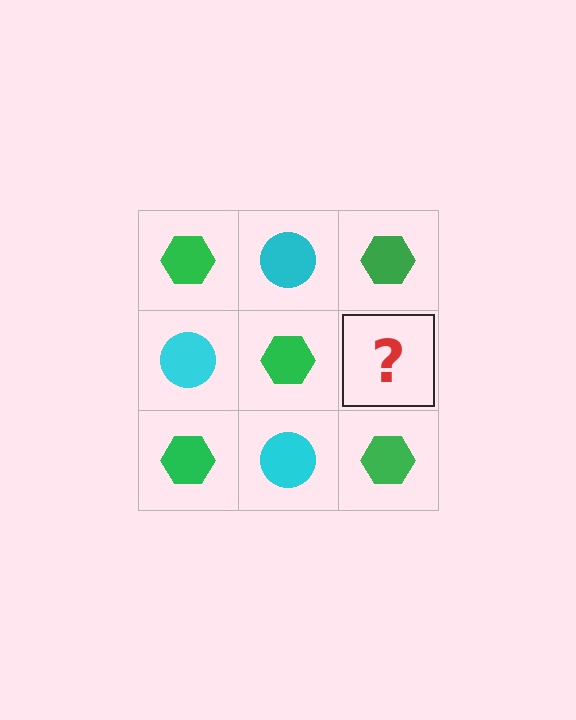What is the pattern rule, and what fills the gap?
The rule is that it alternates green hexagon and cyan circle in a checkerboard pattern. The gap should be filled with a cyan circle.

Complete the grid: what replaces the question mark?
The question mark should be replaced with a cyan circle.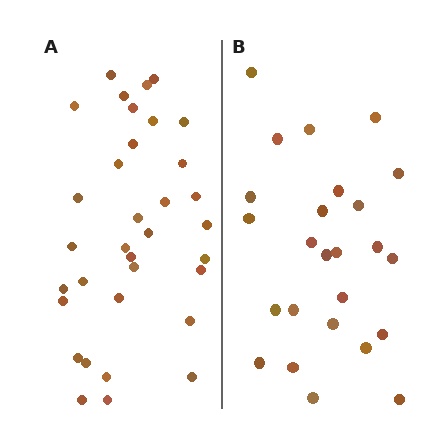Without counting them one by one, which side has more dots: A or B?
Region A (the left region) has more dots.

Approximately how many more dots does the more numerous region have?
Region A has roughly 8 or so more dots than region B.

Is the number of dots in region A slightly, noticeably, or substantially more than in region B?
Region A has noticeably more, but not dramatically so. The ratio is roughly 1.4 to 1.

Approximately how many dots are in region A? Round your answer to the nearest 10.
About 30 dots. (The exact count is 34, which rounds to 30.)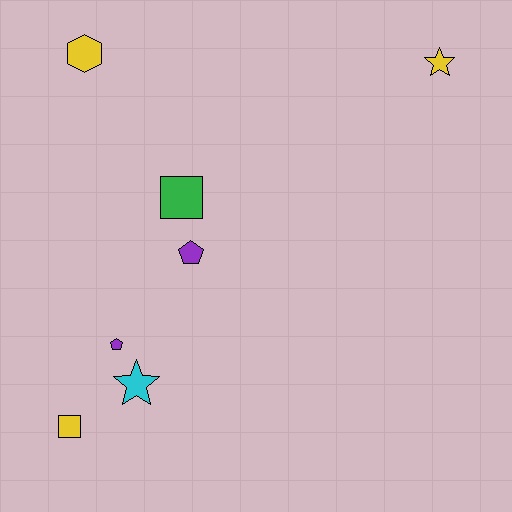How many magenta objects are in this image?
There are no magenta objects.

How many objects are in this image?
There are 7 objects.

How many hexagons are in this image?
There is 1 hexagon.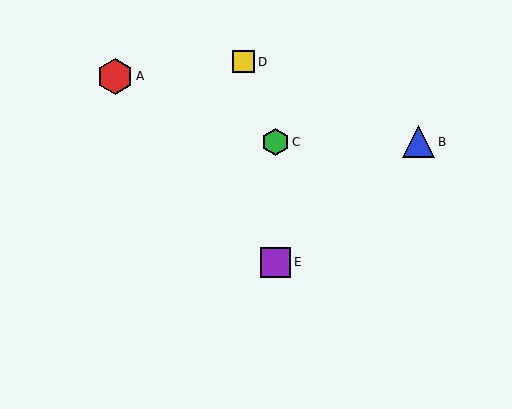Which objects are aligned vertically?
Objects C, E are aligned vertically.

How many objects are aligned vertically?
2 objects (C, E) are aligned vertically.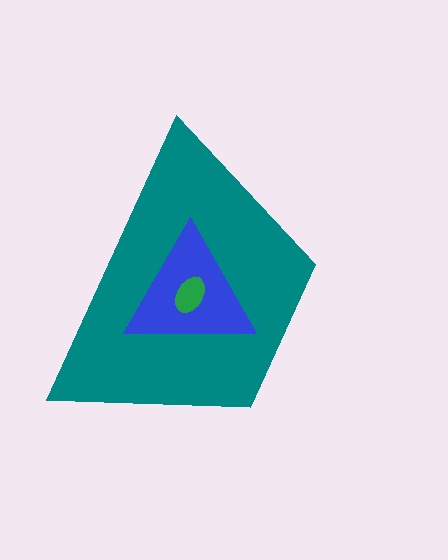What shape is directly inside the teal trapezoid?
The blue triangle.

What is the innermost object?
The green ellipse.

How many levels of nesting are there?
3.